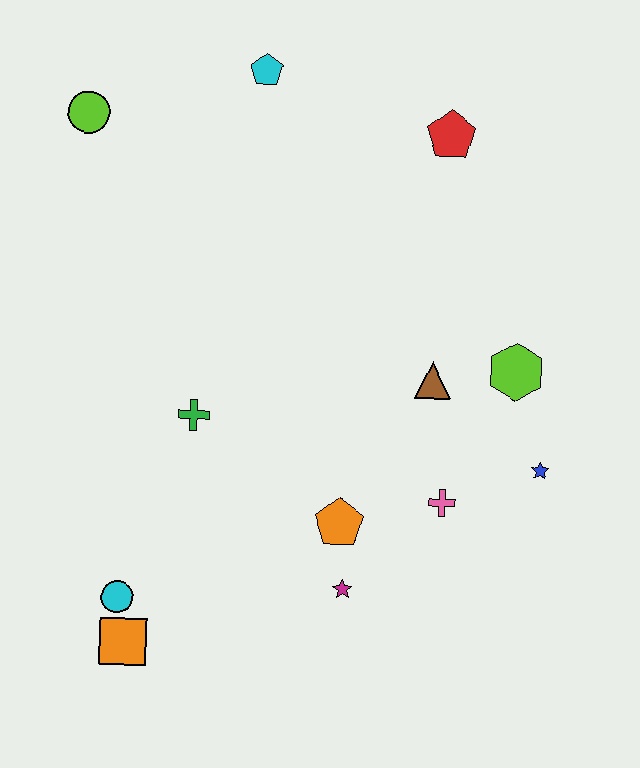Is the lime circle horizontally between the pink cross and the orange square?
No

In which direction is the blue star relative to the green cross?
The blue star is to the right of the green cross.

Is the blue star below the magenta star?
No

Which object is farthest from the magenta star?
The lime circle is farthest from the magenta star.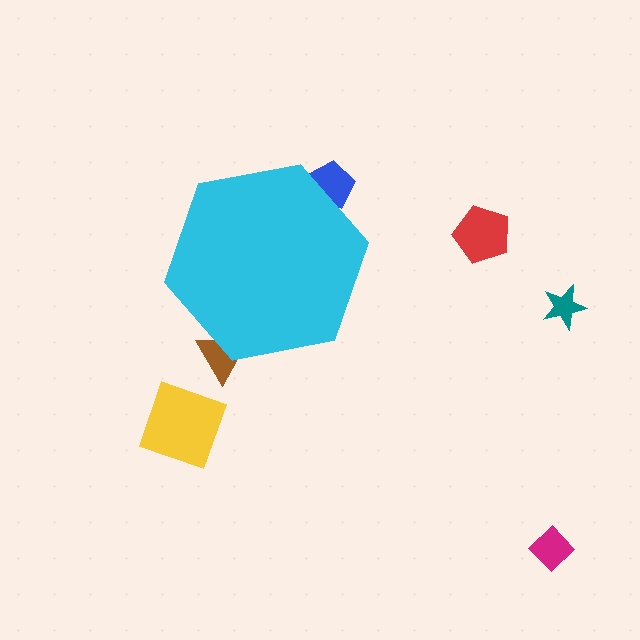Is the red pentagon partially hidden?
No, the red pentagon is fully visible.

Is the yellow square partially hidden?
No, the yellow square is fully visible.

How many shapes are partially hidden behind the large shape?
2 shapes are partially hidden.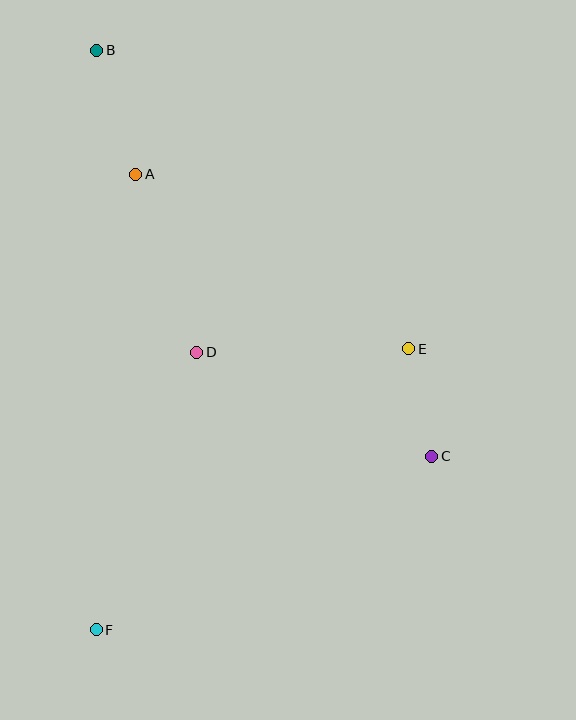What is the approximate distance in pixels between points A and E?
The distance between A and E is approximately 324 pixels.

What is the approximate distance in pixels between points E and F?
The distance between E and F is approximately 420 pixels.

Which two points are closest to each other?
Points C and E are closest to each other.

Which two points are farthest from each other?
Points B and F are farthest from each other.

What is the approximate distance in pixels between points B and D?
The distance between B and D is approximately 318 pixels.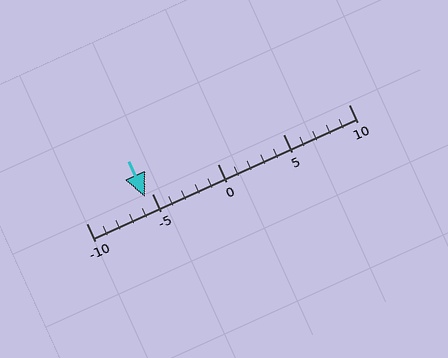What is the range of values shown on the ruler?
The ruler shows values from -10 to 10.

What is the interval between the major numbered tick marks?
The major tick marks are spaced 5 units apart.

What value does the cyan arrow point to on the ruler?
The cyan arrow points to approximately -6.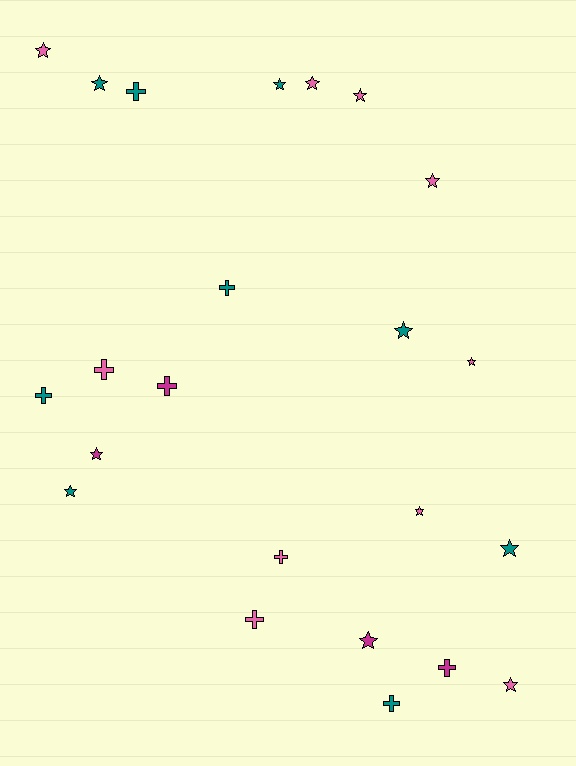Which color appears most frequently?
Pink, with 10 objects.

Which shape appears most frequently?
Star, with 14 objects.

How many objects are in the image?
There are 23 objects.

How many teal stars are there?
There are 5 teal stars.